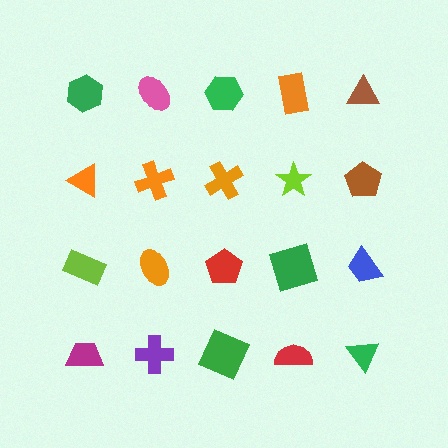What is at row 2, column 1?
An orange triangle.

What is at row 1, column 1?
A green hexagon.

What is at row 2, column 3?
An orange cross.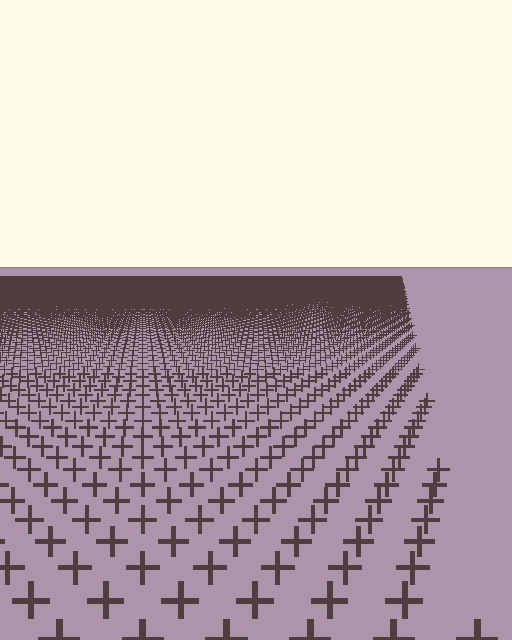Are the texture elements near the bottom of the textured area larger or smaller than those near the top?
Larger. Near the bottom, elements are closer to the viewer and appear at a bigger on-screen size.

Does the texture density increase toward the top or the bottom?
Density increases toward the top.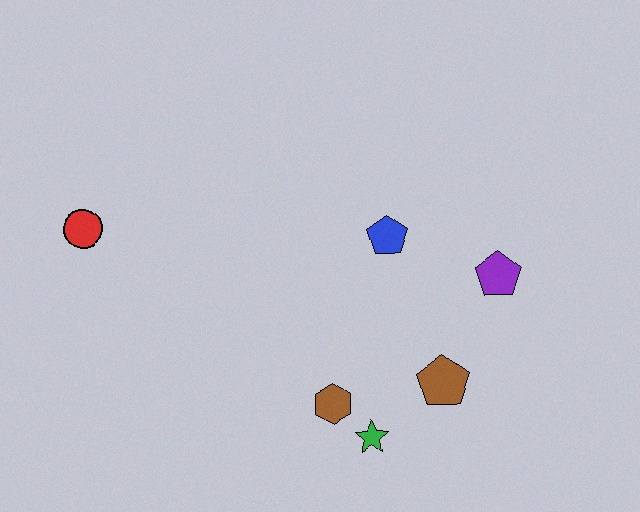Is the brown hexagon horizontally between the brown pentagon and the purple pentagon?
No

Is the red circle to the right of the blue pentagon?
No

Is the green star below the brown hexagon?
Yes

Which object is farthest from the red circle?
The purple pentagon is farthest from the red circle.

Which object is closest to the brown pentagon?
The green star is closest to the brown pentagon.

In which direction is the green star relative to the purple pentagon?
The green star is below the purple pentagon.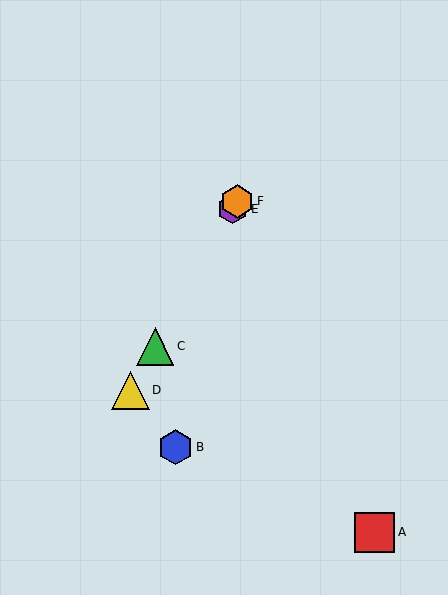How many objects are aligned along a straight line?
4 objects (C, D, E, F) are aligned along a straight line.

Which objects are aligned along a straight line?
Objects C, D, E, F are aligned along a straight line.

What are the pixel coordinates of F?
Object F is at (237, 201).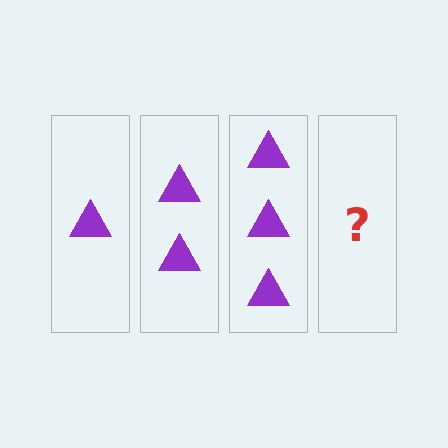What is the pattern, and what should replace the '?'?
The pattern is that each step adds one more triangle. The '?' should be 4 triangles.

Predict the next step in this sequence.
The next step is 4 triangles.